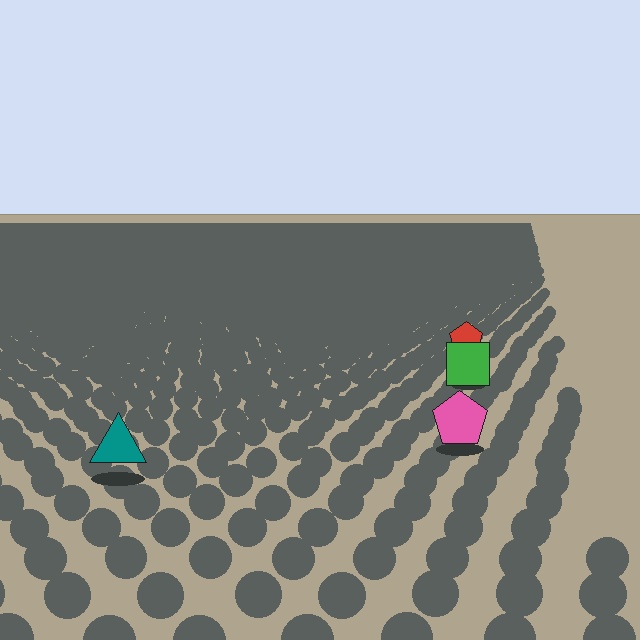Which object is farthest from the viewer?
The red pentagon is farthest from the viewer. It appears smaller and the ground texture around it is denser.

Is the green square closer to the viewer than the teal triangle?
No. The teal triangle is closer — you can tell from the texture gradient: the ground texture is coarser near it.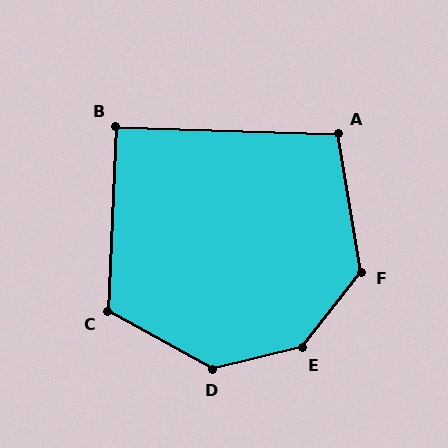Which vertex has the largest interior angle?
E, at approximately 142 degrees.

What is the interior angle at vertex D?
Approximately 137 degrees (obtuse).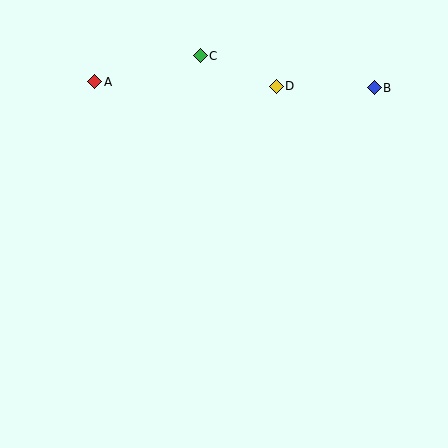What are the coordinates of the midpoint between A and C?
The midpoint between A and C is at (147, 69).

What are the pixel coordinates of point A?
Point A is at (95, 82).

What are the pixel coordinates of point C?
Point C is at (200, 56).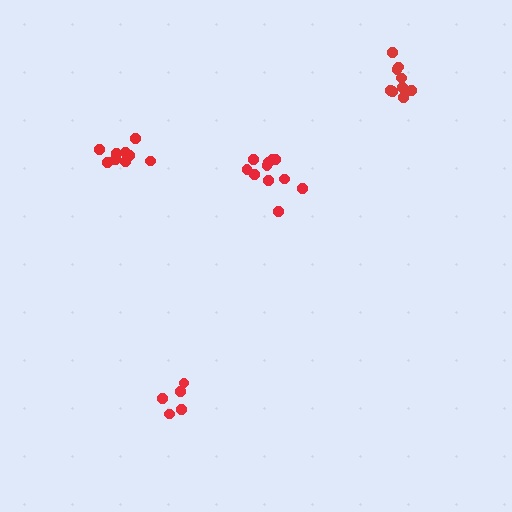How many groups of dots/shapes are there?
There are 4 groups.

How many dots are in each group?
Group 1: 5 dots, Group 2: 11 dots, Group 3: 9 dots, Group 4: 10 dots (35 total).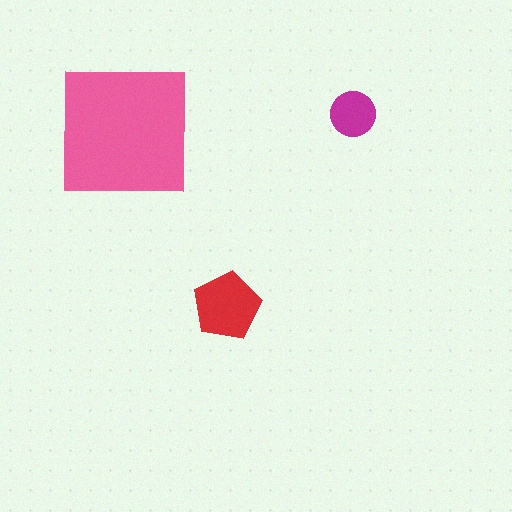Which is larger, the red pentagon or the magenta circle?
The red pentagon.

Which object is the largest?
The pink square.